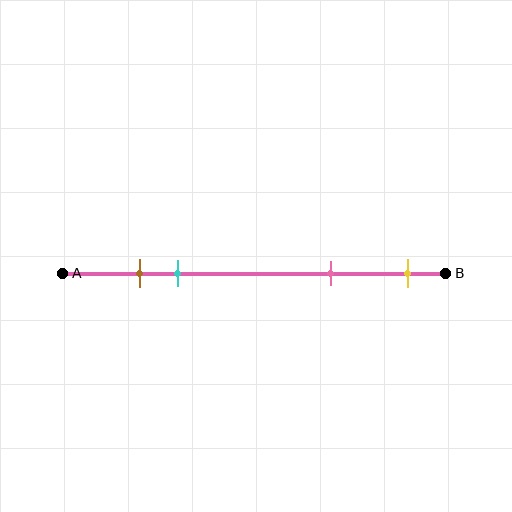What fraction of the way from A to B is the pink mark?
The pink mark is approximately 70% (0.7) of the way from A to B.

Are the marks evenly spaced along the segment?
No, the marks are not evenly spaced.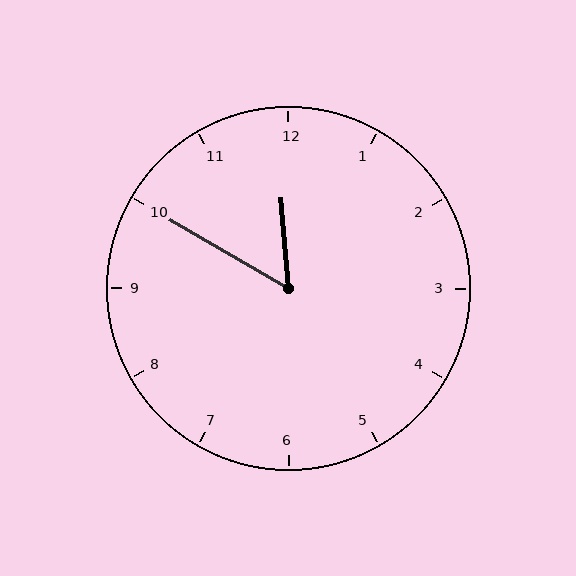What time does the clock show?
11:50.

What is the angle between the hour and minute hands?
Approximately 55 degrees.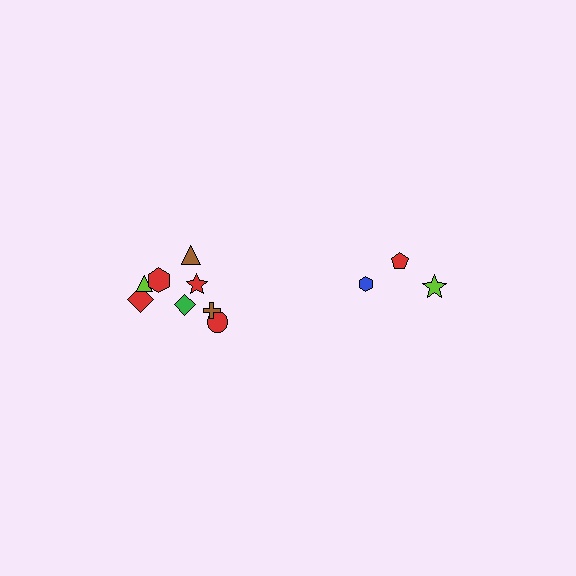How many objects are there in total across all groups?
There are 11 objects.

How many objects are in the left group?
There are 8 objects.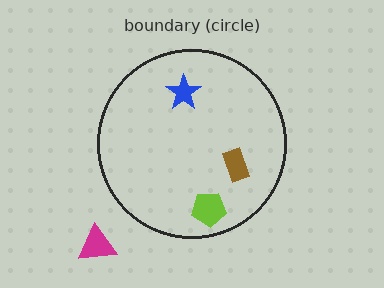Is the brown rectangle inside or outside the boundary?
Inside.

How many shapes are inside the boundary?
3 inside, 1 outside.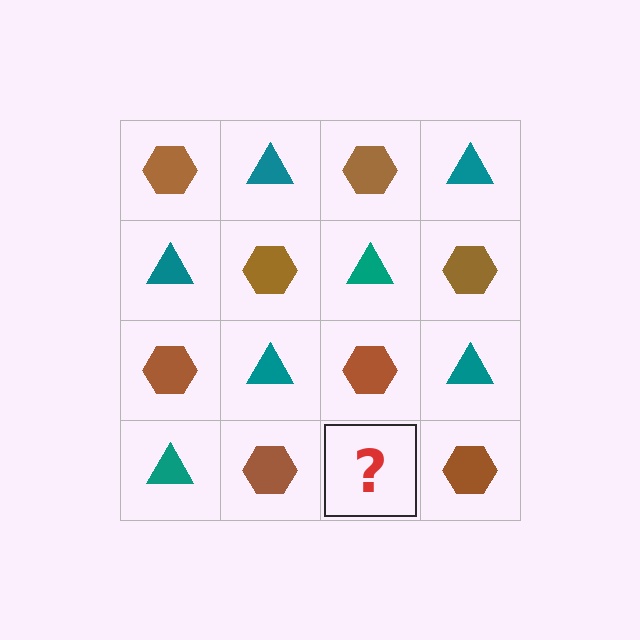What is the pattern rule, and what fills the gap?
The rule is that it alternates brown hexagon and teal triangle in a checkerboard pattern. The gap should be filled with a teal triangle.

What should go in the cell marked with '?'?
The missing cell should contain a teal triangle.